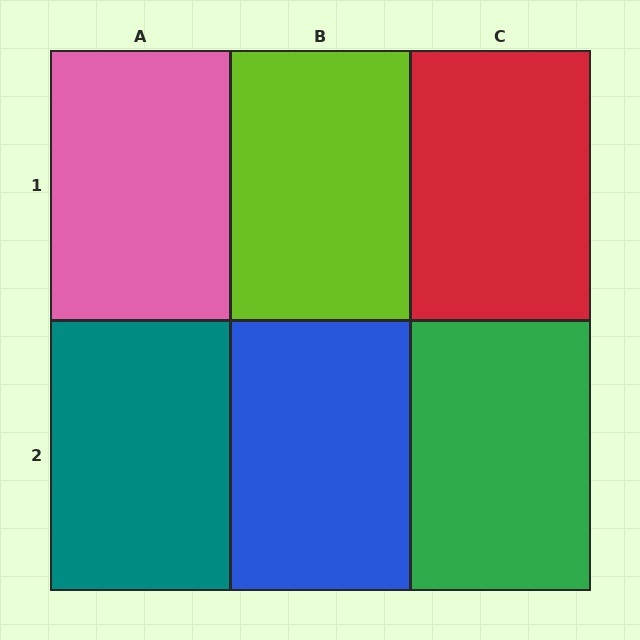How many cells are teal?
1 cell is teal.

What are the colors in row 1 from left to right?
Pink, lime, red.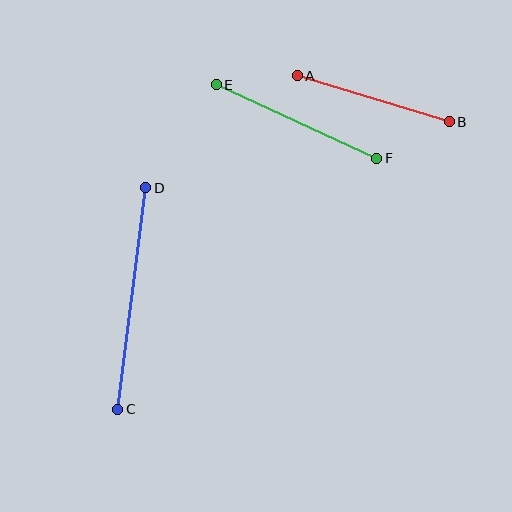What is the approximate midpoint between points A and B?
The midpoint is at approximately (373, 99) pixels.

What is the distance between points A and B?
The distance is approximately 159 pixels.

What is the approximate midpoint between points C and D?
The midpoint is at approximately (132, 299) pixels.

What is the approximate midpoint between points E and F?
The midpoint is at approximately (296, 121) pixels.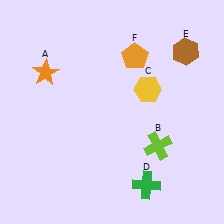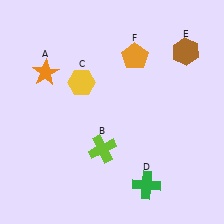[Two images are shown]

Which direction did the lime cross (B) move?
The lime cross (B) moved left.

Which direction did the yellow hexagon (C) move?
The yellow hexagon (C) moved left.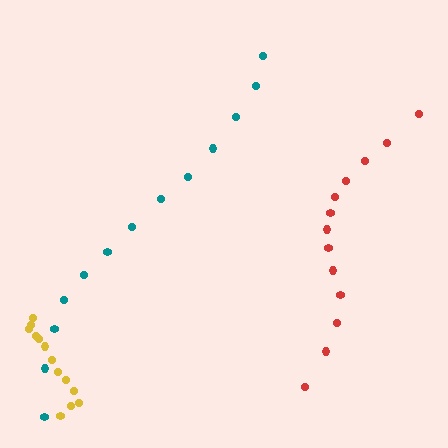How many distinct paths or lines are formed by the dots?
There are 3 distinct paths.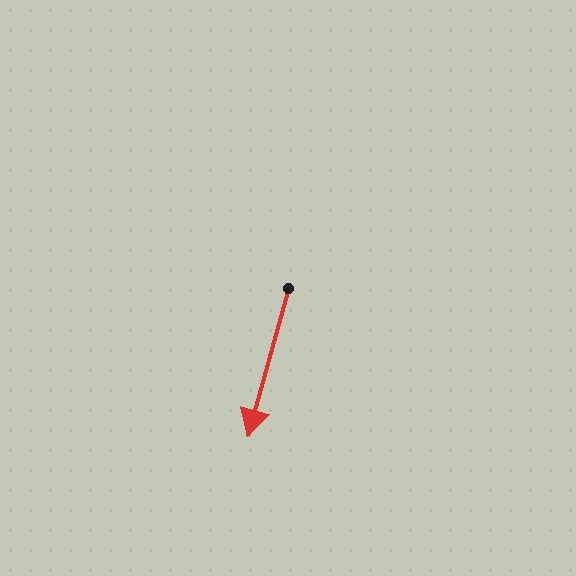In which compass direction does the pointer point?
South.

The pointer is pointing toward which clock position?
Roughly 7 o'clock.